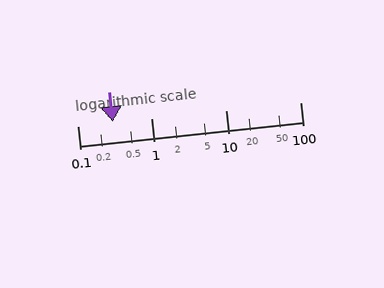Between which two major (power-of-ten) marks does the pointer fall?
The pointer is between 0.1 and 1.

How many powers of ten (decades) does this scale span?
The scale spans 3 decades, from 0.1 to 100.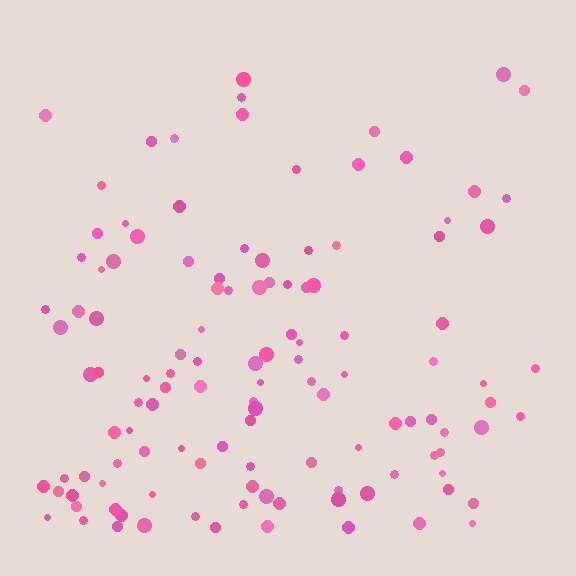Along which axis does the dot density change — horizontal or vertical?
Vertical.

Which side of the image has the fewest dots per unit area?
The top.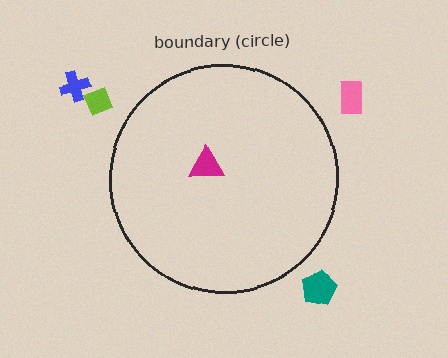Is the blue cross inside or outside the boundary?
Outside.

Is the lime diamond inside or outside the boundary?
Outside.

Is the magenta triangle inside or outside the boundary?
Inside.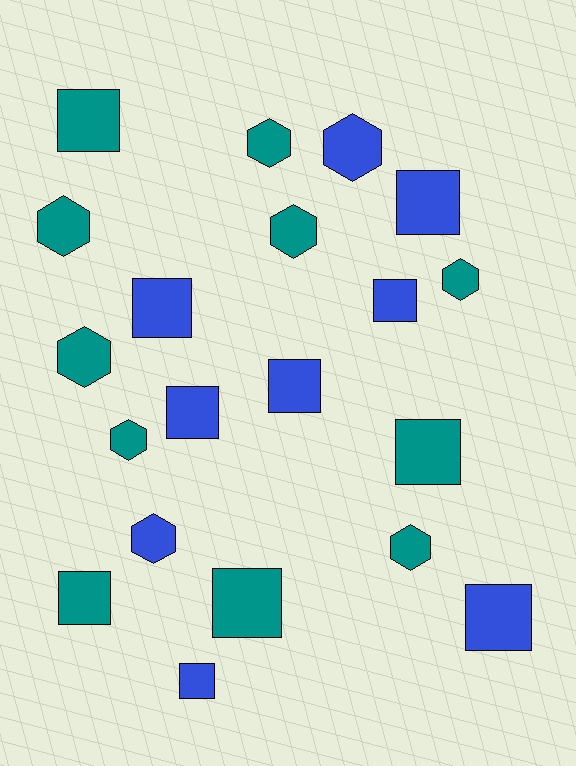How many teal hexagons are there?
There are 7 teal hexagons.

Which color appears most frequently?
Teal, with 11 objects.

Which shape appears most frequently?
Square, with 11 objects.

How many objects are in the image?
There are 20 objects.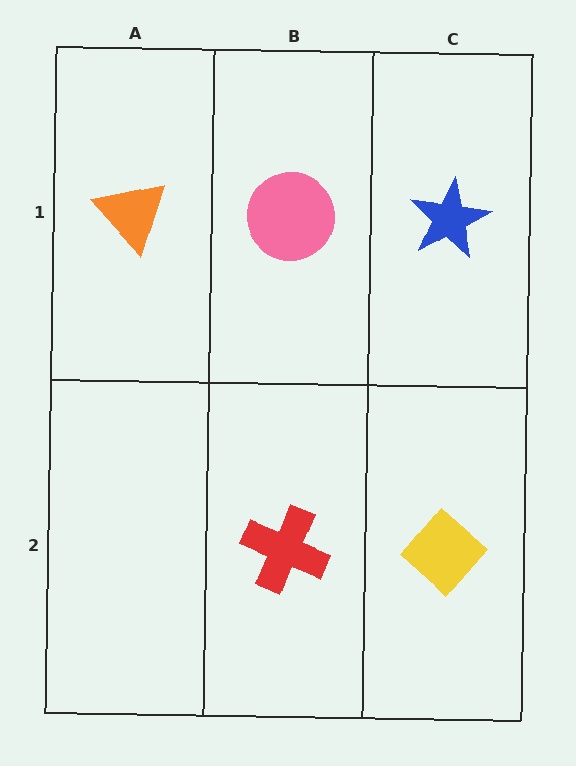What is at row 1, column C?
A blue star.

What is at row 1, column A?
An orange triangle.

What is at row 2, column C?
A yellow diamond.